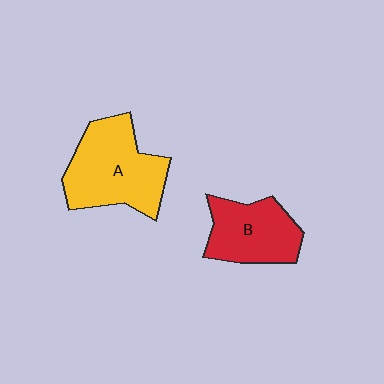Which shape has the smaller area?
Shape B (red).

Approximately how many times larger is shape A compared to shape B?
Approximately 1.3 times.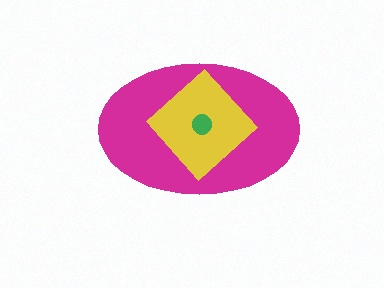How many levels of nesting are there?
3.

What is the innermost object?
The green circle.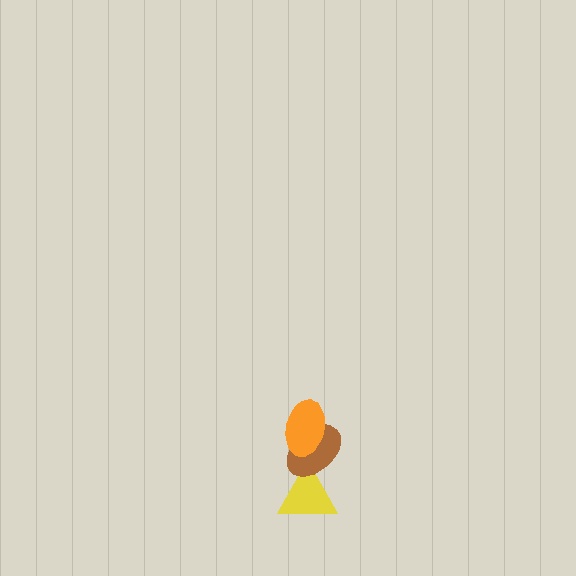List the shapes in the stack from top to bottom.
From top to bottom: the orange ellipse, the brown ellipse, the yellow triangle.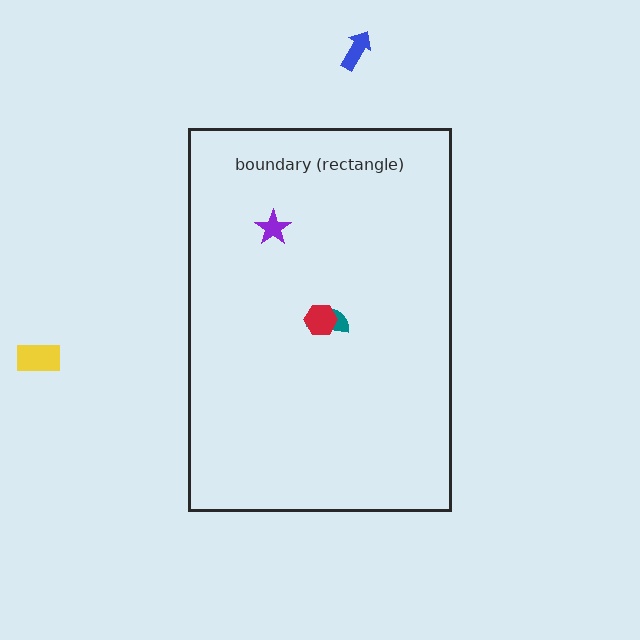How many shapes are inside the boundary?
3 inside, 2 outside.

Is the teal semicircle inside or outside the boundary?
Inside.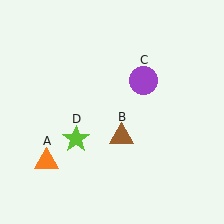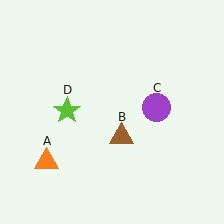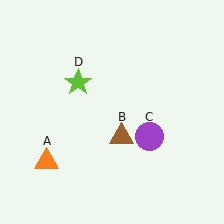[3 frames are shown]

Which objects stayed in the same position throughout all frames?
Orange triangle (object A) and brown triangle (object B) remained stationary.